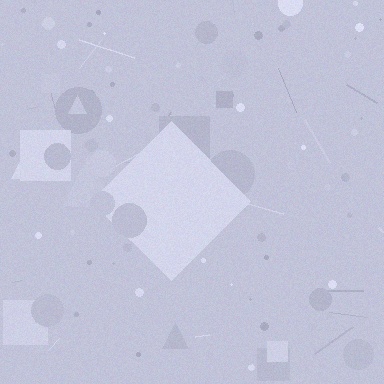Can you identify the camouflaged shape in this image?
The camouflaged shape is a diamond.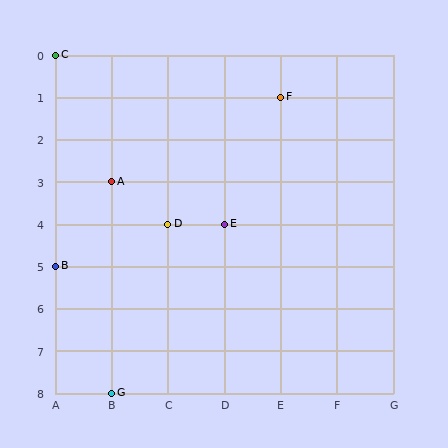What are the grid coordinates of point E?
Point E is at grid coordinates (D, 4).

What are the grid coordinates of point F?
Point F is at grid coordinates (E, 1).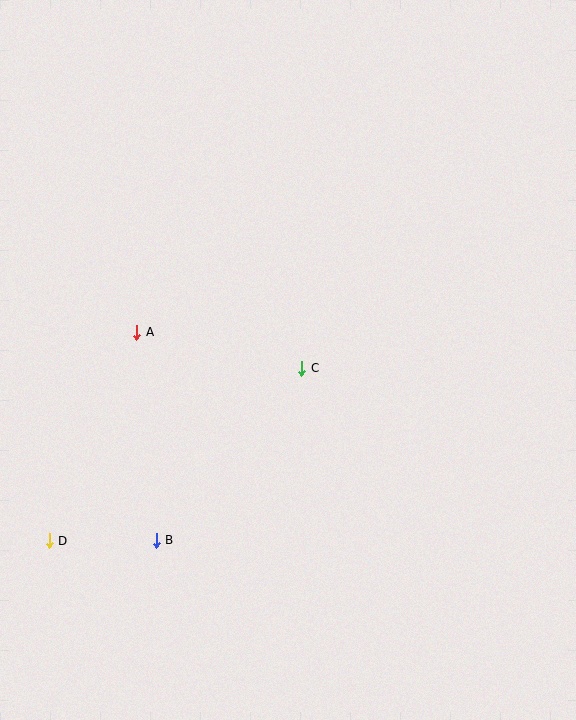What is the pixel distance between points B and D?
The distance between B and D is 107 pixels.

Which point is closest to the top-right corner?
Point C is closest to the top-right corner.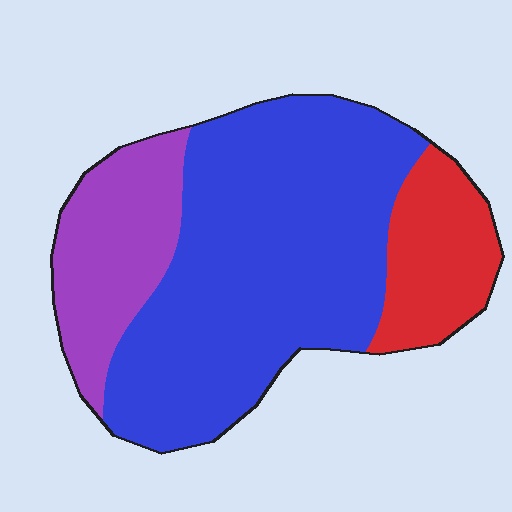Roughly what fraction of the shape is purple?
Purple takes up about one fifth (1/5) of the shape.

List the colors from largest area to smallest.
From largest to smallest: blue, purple, red.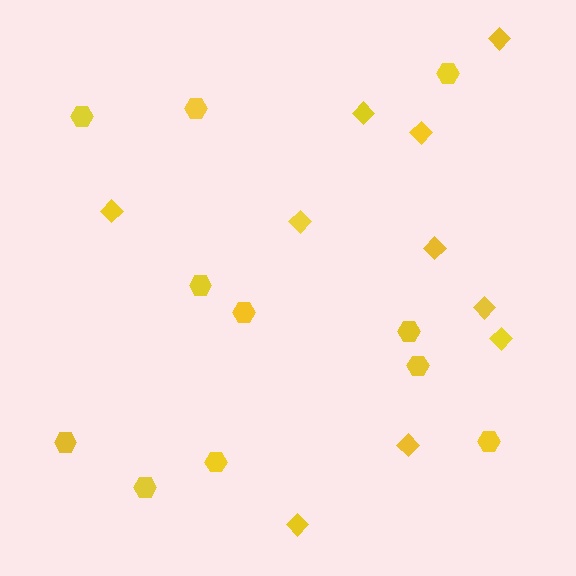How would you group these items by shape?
There are 2 groups: one group of hexagons (11) and one group of diamonds (10).